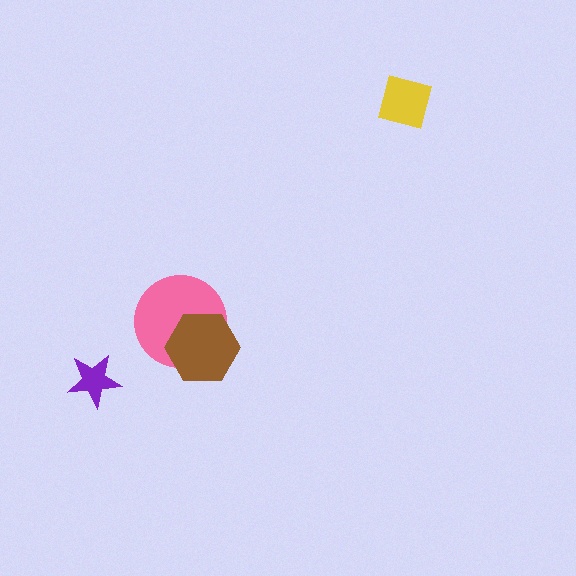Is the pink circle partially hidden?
Yes, it is partially covered by another shape.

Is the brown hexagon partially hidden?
No, no other shape covers it.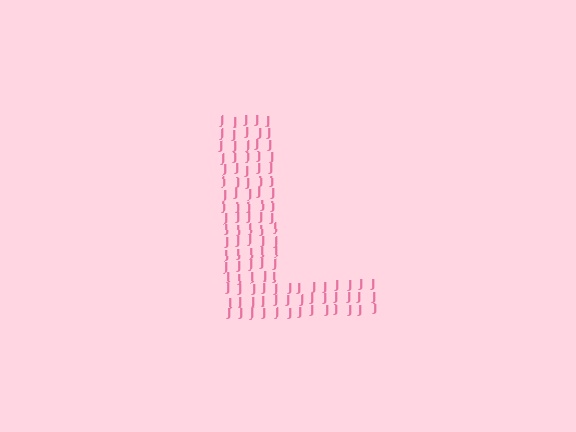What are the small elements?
The small elements are letter J's.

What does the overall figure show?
The overall figure shows the letter L.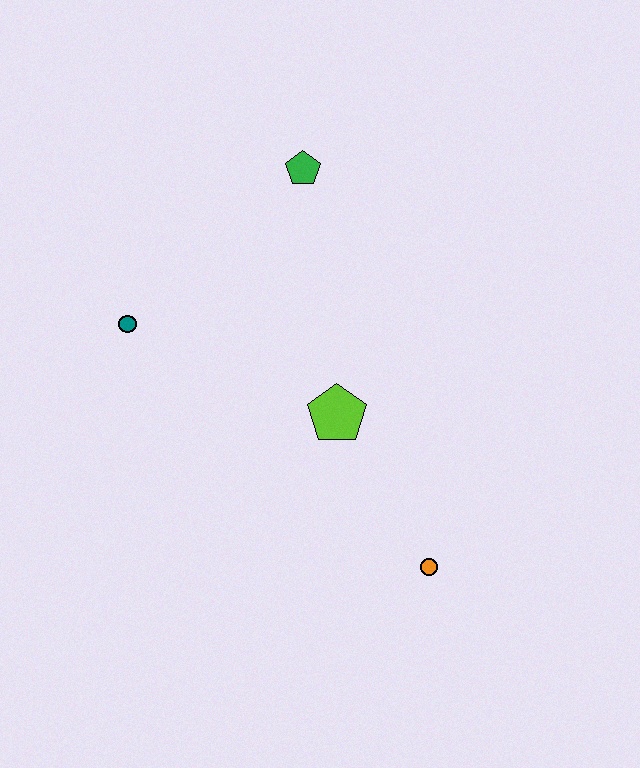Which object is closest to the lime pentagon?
The orange circle is closest to the lime pentagon.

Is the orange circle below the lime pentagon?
Yes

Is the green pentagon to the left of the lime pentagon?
Yes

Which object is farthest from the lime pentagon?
The green pentagon is farthest from the lime pentagon.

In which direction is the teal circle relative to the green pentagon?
The teal circle is to the left of the green pentagon.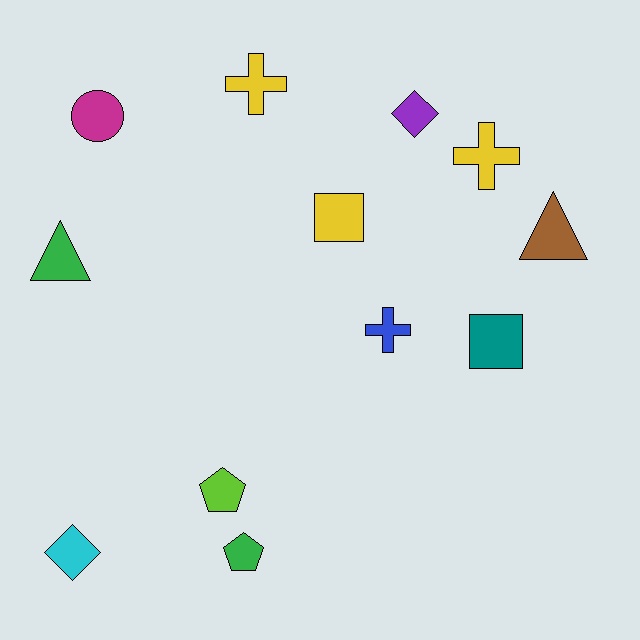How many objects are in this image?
There are 12 objects.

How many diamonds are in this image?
There are 2 diamonds.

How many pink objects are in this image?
There are no pink objects.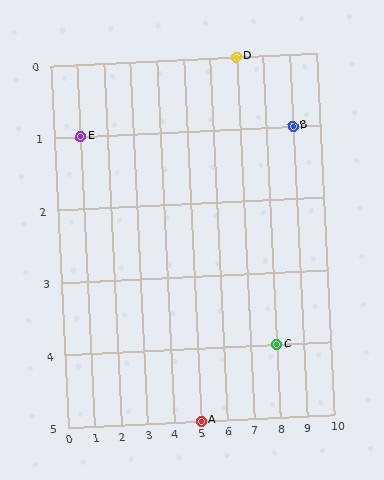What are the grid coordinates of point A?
Point A is at grid coordinates (5, 5).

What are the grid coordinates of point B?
Point B is at grid coordinates (9, 1).